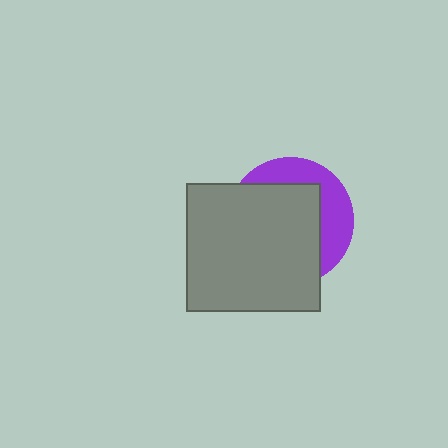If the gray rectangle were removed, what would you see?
You would see the complete purple circle.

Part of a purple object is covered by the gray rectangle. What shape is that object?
It is a circle.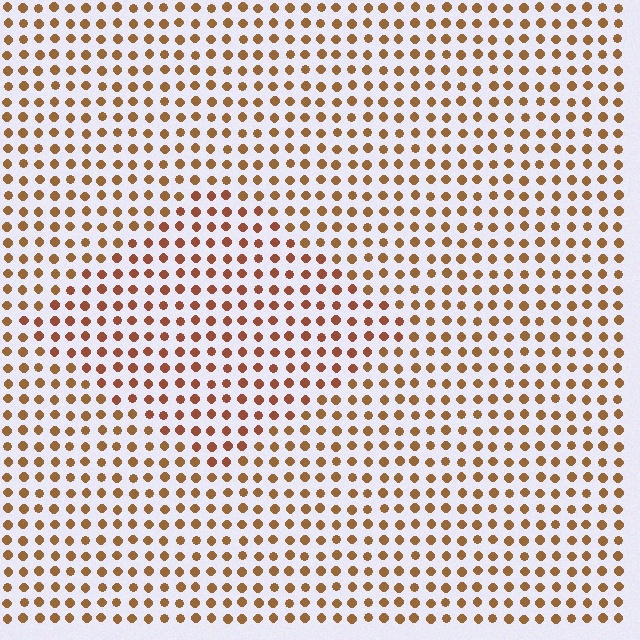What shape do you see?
I see a diamond.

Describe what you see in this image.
The image is filled with small brown elements in a uniform arrangement. A diamond-shaped region is visible where the elements are tinted to a slightly different hue, forming a subtle color boundary.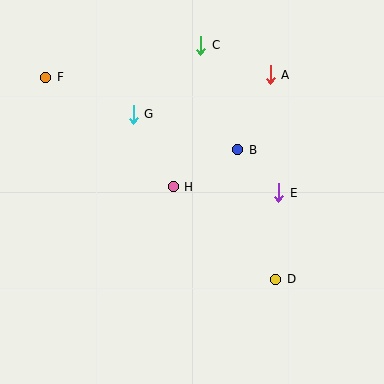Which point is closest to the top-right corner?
Point A is closest to the top-right corner.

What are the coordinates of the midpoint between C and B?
The midpoint between C and B is at (219, 97).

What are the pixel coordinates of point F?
Point F is at (46, 77).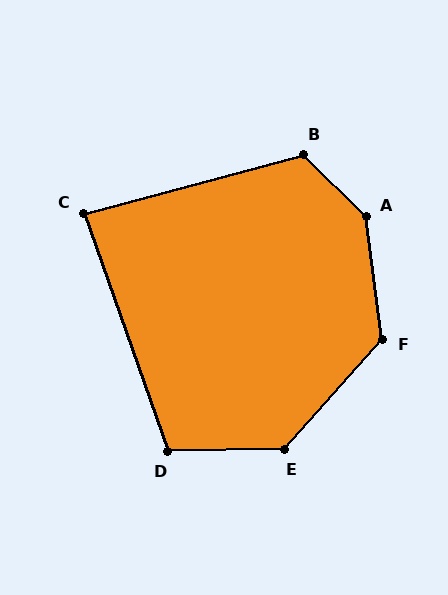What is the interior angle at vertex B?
Approximately 120 degrees (obtuse).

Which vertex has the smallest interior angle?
C, at approximately 85 degrees.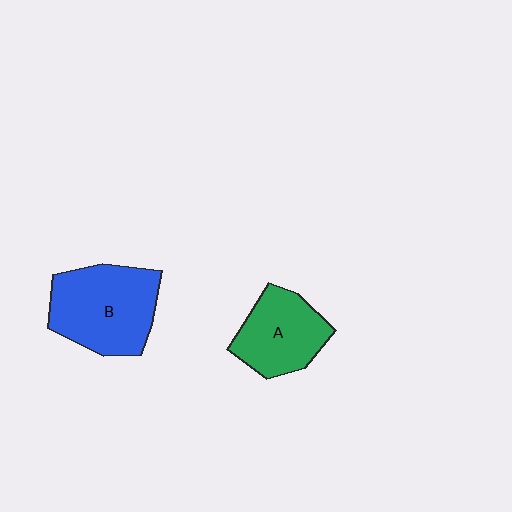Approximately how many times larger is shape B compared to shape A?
Approximately 1.4 times.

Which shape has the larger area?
Shape B (blue).